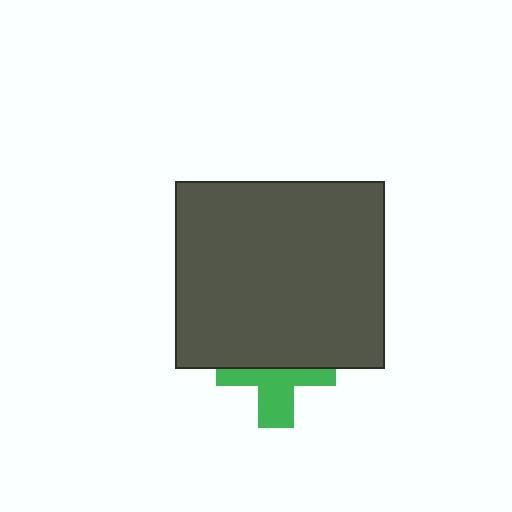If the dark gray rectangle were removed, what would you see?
You would see the complete green cross.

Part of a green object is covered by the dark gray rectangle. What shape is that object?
It is a cross.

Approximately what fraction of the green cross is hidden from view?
Roughly 53% of the green cross is hidden behind the dark gray rectangle.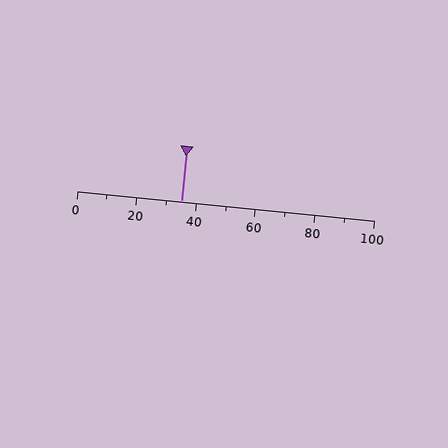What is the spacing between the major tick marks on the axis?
The major ticks are spaced 20 apart.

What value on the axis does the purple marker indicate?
The marker indicates approximately 35.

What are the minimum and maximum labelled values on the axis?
The axis runs from 0 to 100.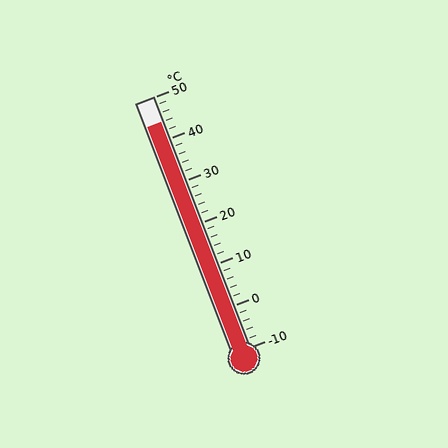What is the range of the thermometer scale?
The thermometer scale ranges from -10°C to 50°C.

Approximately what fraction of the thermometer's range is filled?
The thermometer is filled to approximately 90% of its range.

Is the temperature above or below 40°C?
The temperature is above 40°C.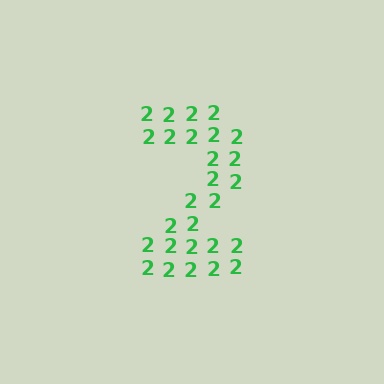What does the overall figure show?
The overall figure shows the digit 2.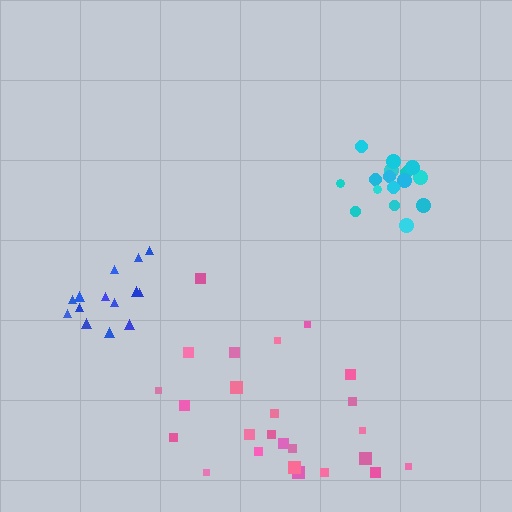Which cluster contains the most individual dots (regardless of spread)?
Pink (25).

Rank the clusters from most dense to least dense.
cyan, blue, pink.